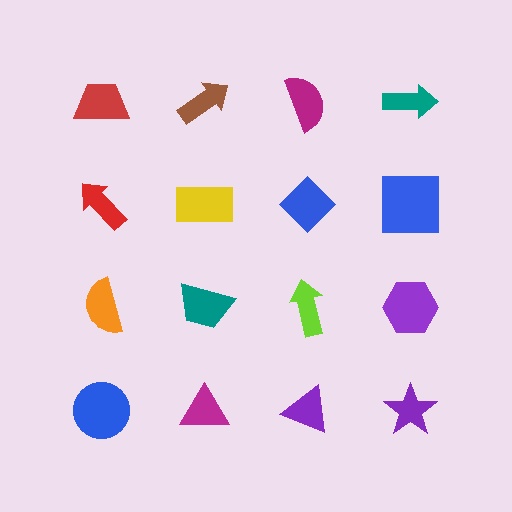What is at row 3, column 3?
A lime arrow.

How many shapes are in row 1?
4 shapes.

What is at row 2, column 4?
A blue square.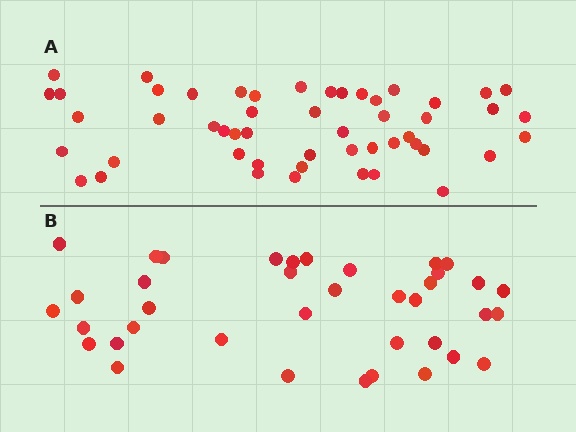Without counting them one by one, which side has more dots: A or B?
Region A (the top region) has more dots.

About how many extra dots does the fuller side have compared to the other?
Region A has approximately 15 more dots than region B.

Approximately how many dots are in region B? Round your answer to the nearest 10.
About 40 dots. (The exact count is 38, which rounds to 40.)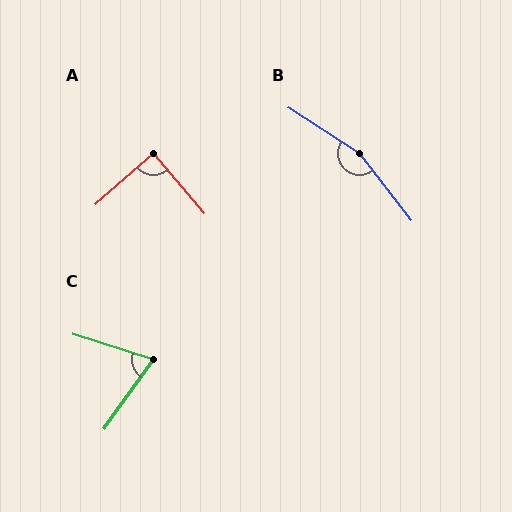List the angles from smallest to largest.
C (72°), A (90°), B (161°).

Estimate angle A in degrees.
Approximately 90 degrees.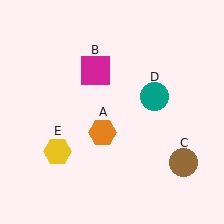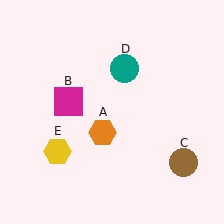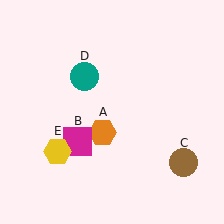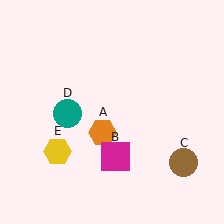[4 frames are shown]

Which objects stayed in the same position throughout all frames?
Orange hexagon (object A) and brown circle (object C) and yellow hexagon (object E) remained stationary.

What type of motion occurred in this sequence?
The magenta square (object B), teal circle (object D) rotated counterclockwise around the center of the scene.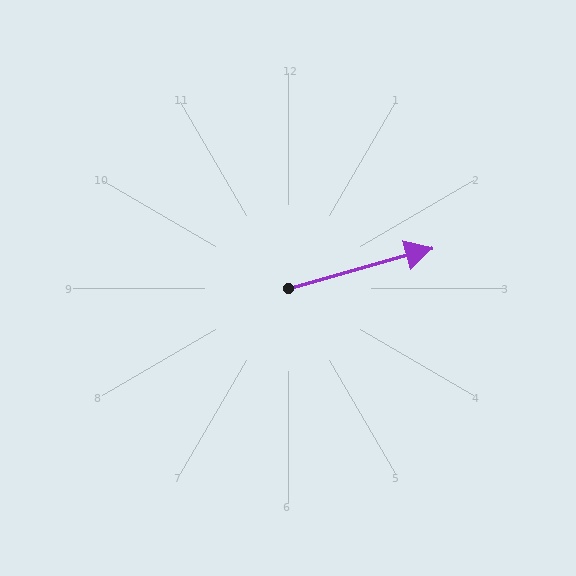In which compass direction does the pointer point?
East.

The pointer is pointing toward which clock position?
Roughly 2 o'clock.